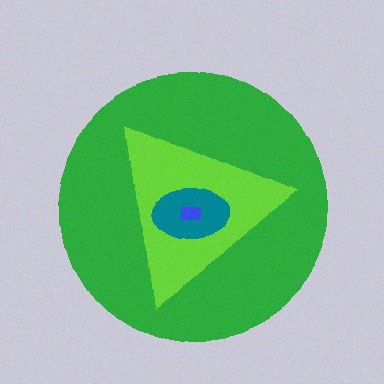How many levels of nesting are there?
4.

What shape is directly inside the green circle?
The lime triangle.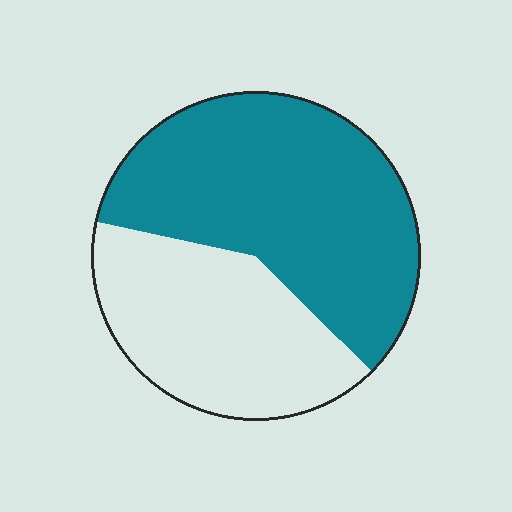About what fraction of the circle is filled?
About three fifths (3/5).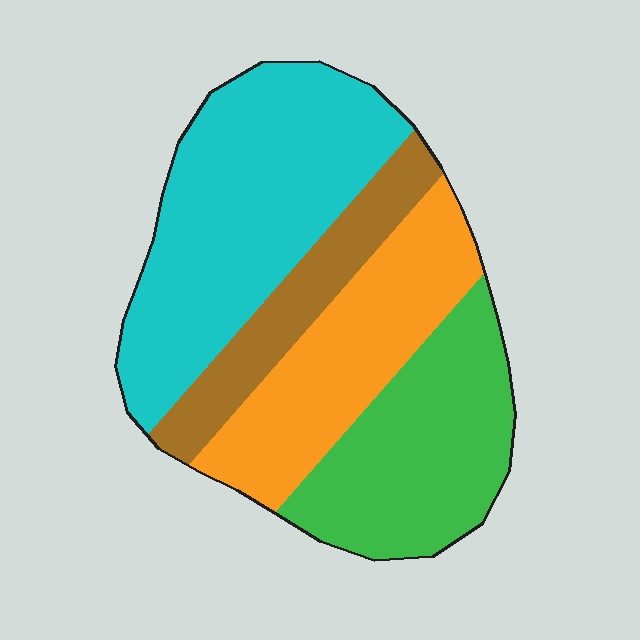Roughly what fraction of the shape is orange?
Orange covers 24% of the shape.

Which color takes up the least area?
Brown, at roughly 15%.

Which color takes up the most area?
Cyan, at roughly 35%.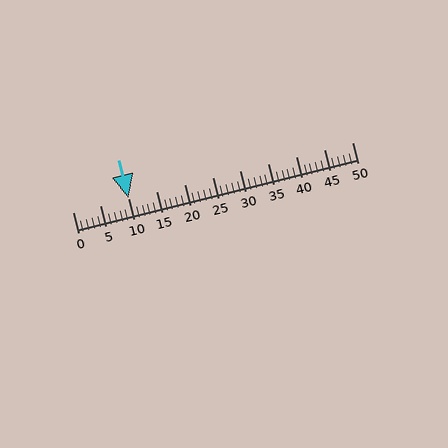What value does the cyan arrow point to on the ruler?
The cyan arrow points to approximately 10.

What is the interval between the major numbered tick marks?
The major tick marks are spaced 5 units apart.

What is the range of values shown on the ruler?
The ruler shows values from 0 to 50.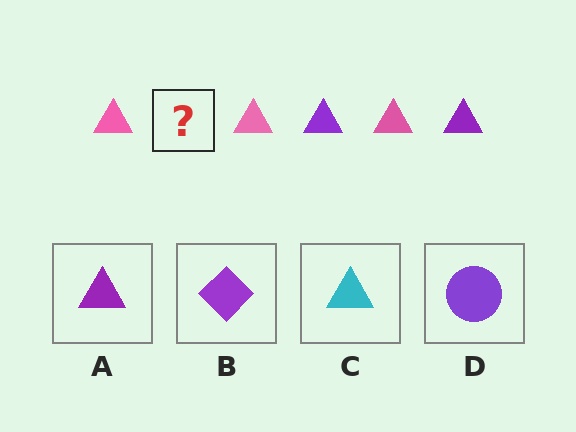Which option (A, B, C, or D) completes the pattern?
A.